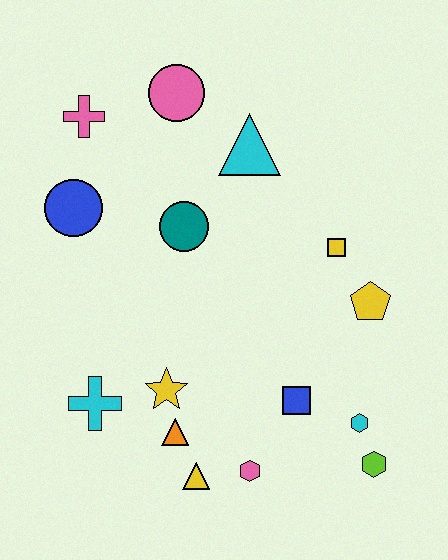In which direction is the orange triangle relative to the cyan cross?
The orange triangle is to the right of the cyan cross.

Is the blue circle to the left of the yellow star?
Yes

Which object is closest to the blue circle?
The pink cross is closest to the blue circle.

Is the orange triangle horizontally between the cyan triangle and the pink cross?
Yes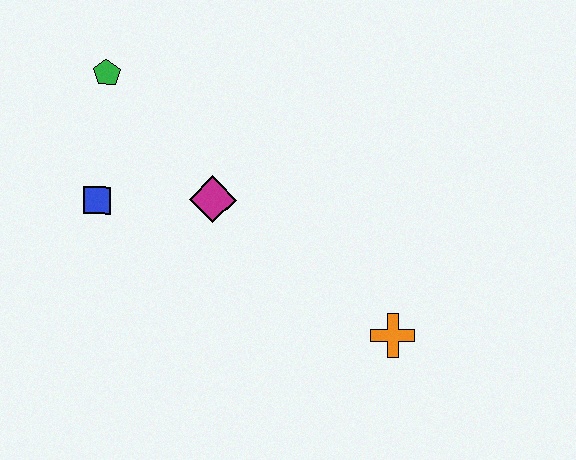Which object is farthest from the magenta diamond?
The orange cross is farthest from the magenta diamond.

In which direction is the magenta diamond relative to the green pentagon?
The magenta diamond is below the green pentagon.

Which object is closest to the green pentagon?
The blue square is closest to the green pentagon.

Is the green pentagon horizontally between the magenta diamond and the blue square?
Yes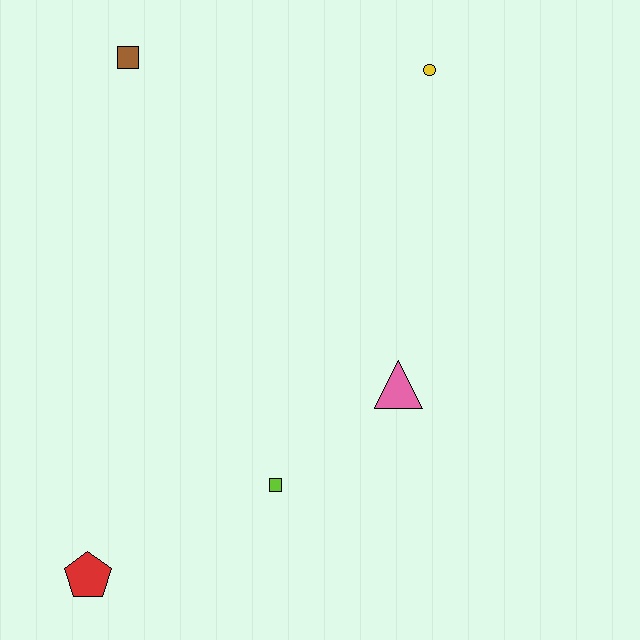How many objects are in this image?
There are 5 objects.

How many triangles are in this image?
There is 1 triangle.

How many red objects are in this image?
There is 1 red object.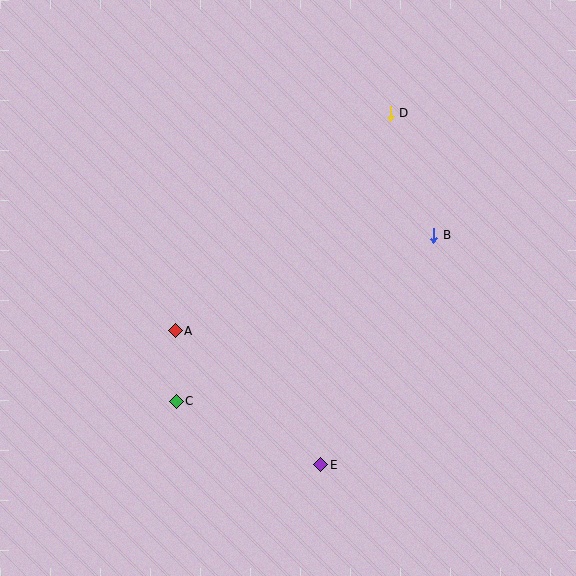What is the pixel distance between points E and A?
The distance between E and A is 198 pixels.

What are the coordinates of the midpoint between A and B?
The midpoint between A and B is at (305, 283).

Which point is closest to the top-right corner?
Point D is closest to the top-right corner.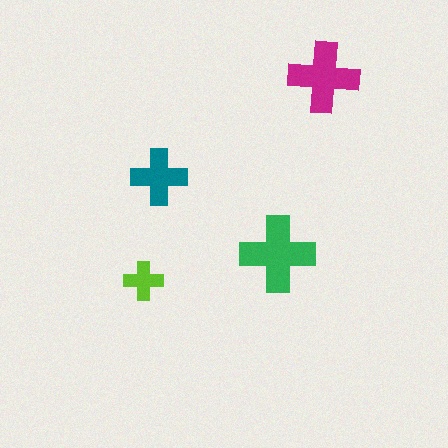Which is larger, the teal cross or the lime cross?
The teal one.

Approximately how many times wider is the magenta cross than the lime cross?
About 2 times wider.